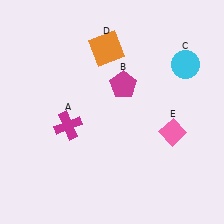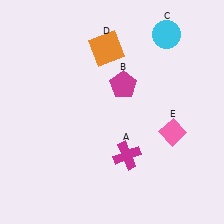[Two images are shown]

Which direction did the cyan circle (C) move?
The cyan circle (C) moved up.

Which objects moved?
The objects that moved are: the magenta cross (A), the cyan circle (C).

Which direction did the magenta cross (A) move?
The magenta cross (A) moved right.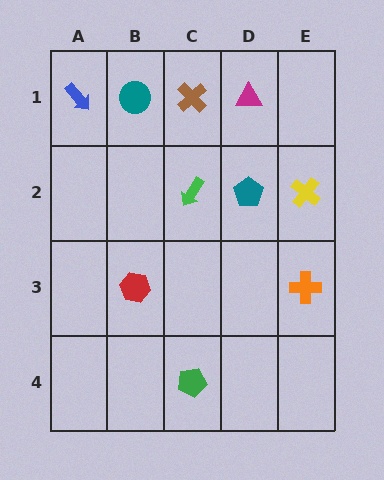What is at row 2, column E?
A yellow cross.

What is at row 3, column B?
A red hexagon.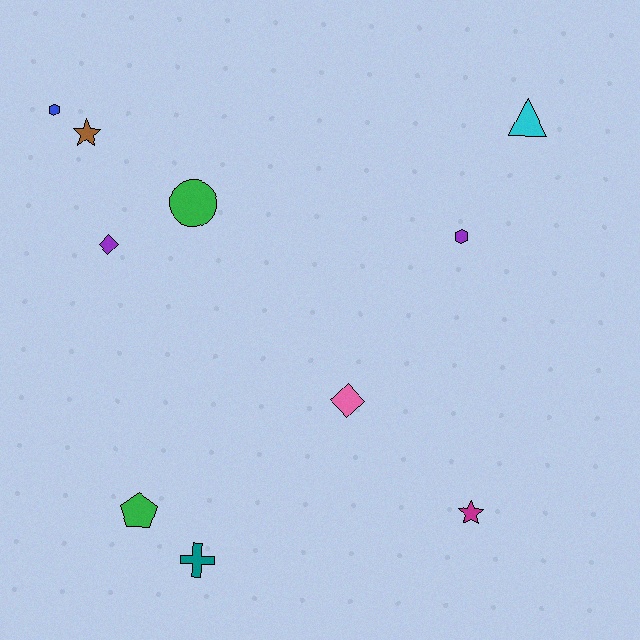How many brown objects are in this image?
There is 1 brown object.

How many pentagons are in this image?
There is 1 pentagon.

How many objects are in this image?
There are 10 objects.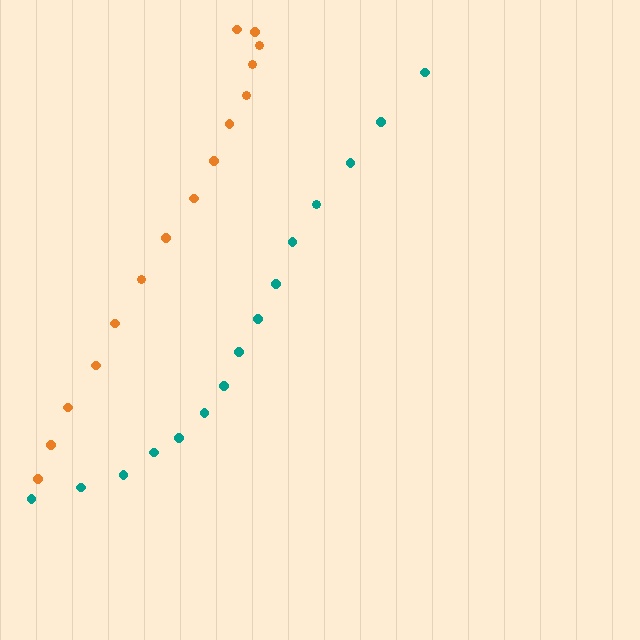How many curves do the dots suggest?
There are 2 distinct paths.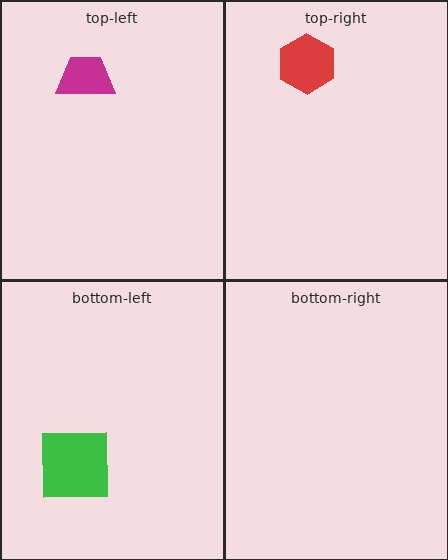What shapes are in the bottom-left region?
The green square.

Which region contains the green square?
The bottom-left region.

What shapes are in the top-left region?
The magenta trapezoid.